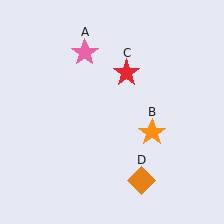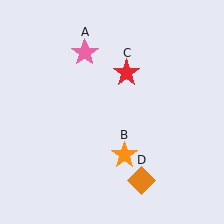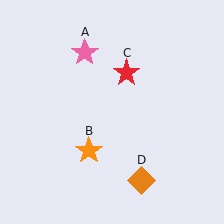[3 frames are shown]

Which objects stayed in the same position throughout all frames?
Pink star (object A) and red star (object C) and orange diamond (object D) remained stationary.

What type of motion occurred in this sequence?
The orange star (object B) rotated clockwise around the center of the scene.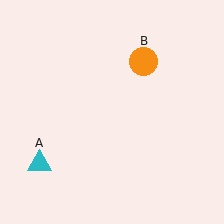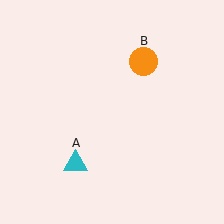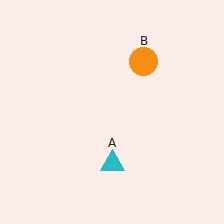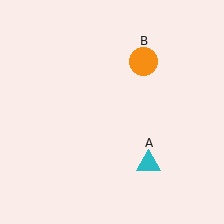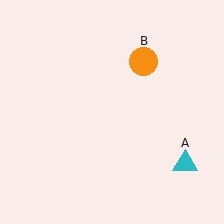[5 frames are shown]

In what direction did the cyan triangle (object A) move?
The cyan triangle (object A) moved right.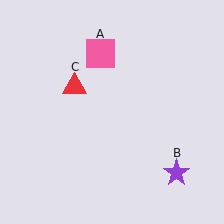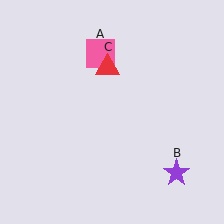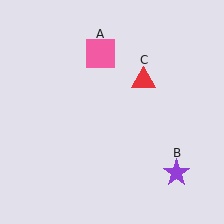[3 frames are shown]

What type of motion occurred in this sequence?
The red triangle (object C) rotated clockwise around the center of the scene.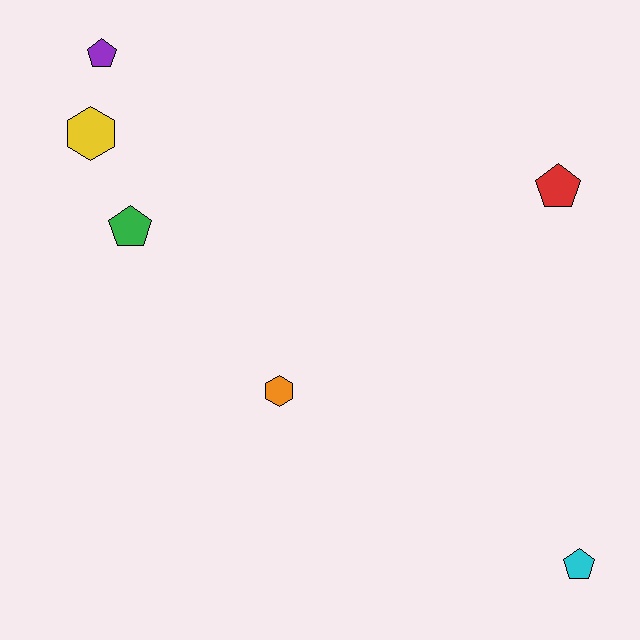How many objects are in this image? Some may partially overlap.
There are 6 objects.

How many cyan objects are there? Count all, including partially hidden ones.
There is 1 cyan object.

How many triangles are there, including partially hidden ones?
There are no triangles.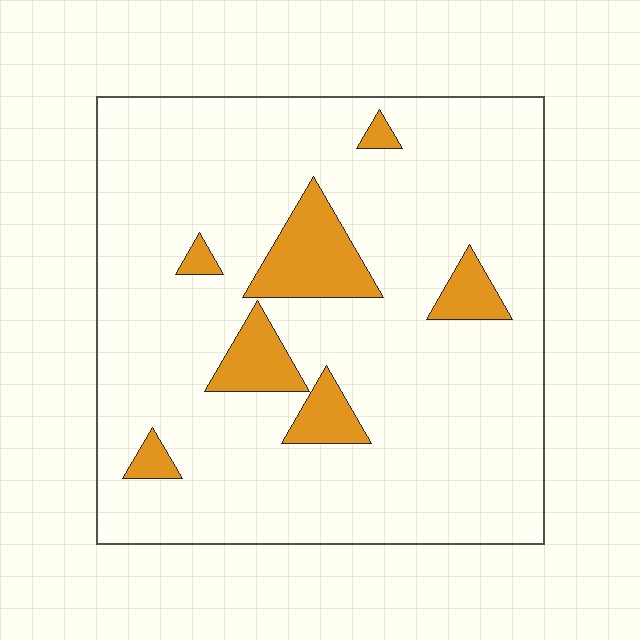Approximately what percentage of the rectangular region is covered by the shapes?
Approximately 10%.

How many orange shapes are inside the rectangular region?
7.